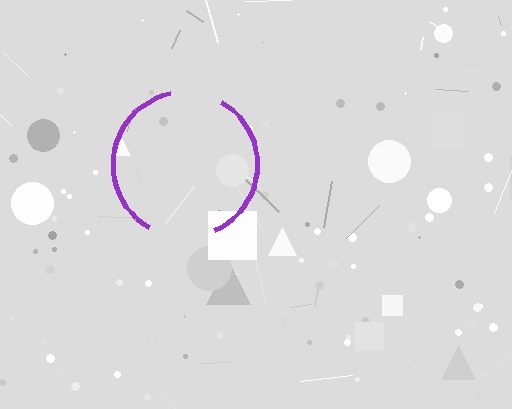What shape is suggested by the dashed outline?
The dashed outline suggests a circle.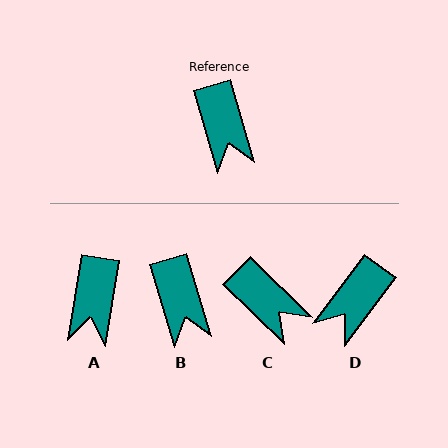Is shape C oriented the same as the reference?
No, it is off by about 29 degrees.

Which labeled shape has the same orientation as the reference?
B.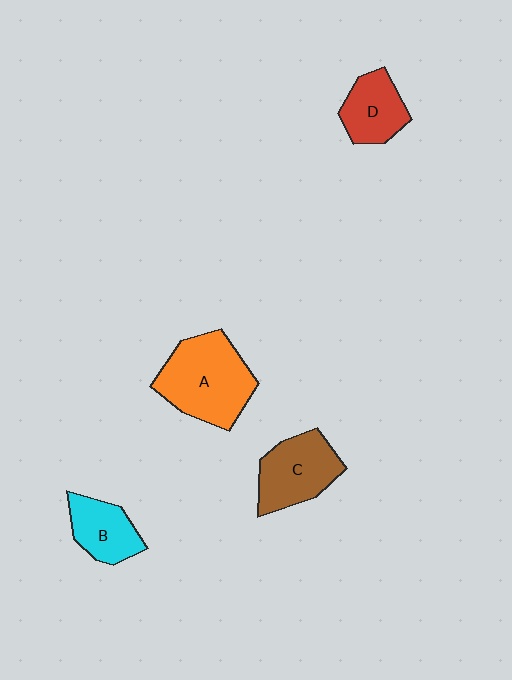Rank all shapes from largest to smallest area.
From largest to smallest: A (orange), C (brown), D (red), B (cyan).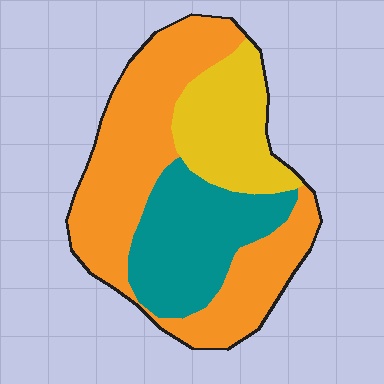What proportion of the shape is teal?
Teal covers around 25% of the shape.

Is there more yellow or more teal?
Teal.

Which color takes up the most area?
Orange, at roughly 50%.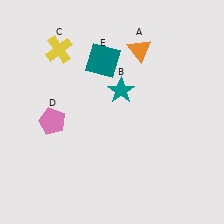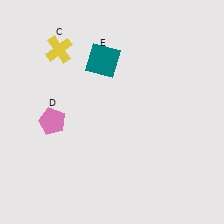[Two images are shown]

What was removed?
The orange triangle (A), the teal star (B) were removed in Image 2.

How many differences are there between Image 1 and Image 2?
There are 2 differences between the two images.